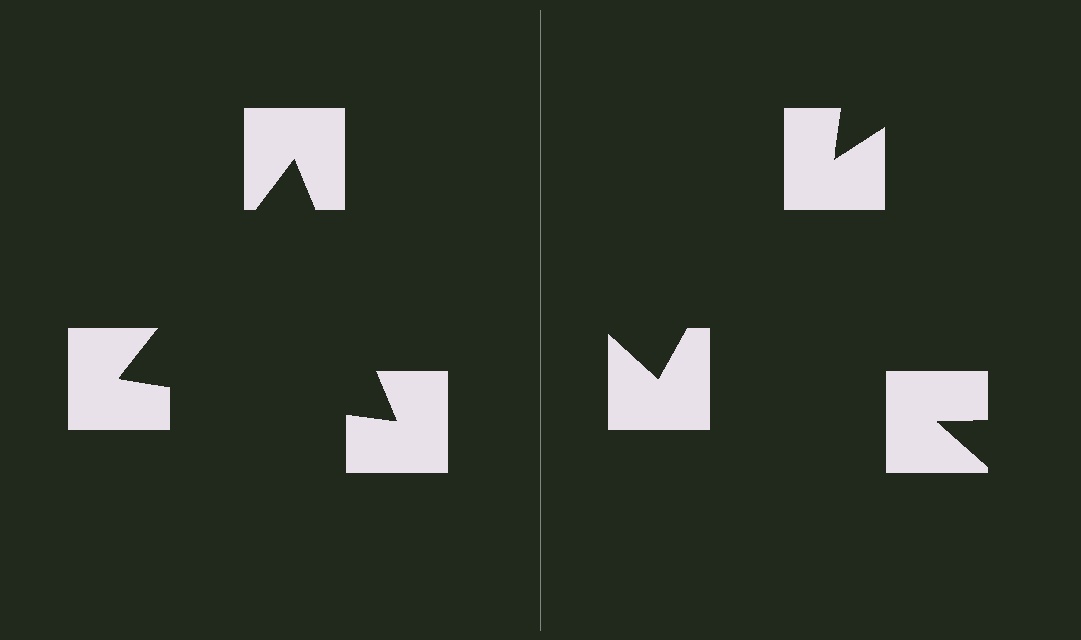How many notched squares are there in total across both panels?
6 — 3 on each side.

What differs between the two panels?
The notched squares are positioned identically on both sides; only the wedge orientations differ. On the left they align to a triangle; on the right they are misaligned.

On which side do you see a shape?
An illusory triangle appears on the left side. On the right side the wedge cuts are rotated, so no coherent shape forms.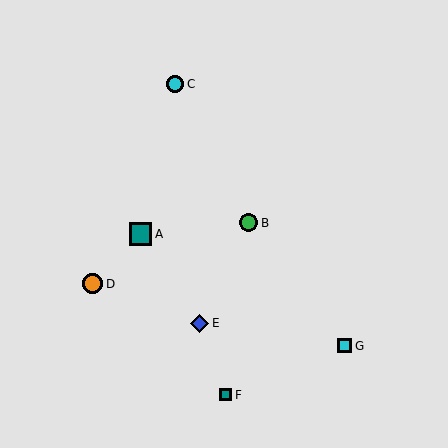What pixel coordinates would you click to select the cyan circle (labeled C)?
Click at (175, 84) to select the cyan circle C.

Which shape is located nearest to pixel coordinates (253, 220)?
The green circle (labeled B) at (249, 223) is nearest to that location.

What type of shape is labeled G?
Shape G is a cyan square.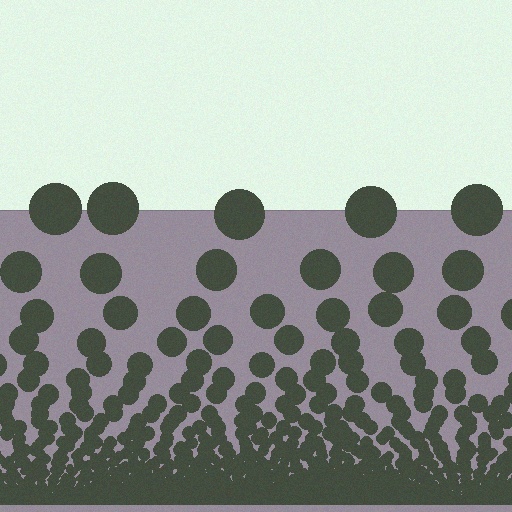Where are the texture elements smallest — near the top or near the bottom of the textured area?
Near the bottom.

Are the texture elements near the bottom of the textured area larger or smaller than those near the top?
Smaller. The gradient is inverted — elements near the bottom are smaller and denser.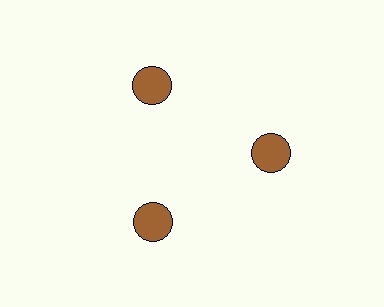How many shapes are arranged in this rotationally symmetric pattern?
There are 3 shapes, arranged in 3 groups of 1.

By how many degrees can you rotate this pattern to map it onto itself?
The pattern maps onto itself every 120 degrees of rotation.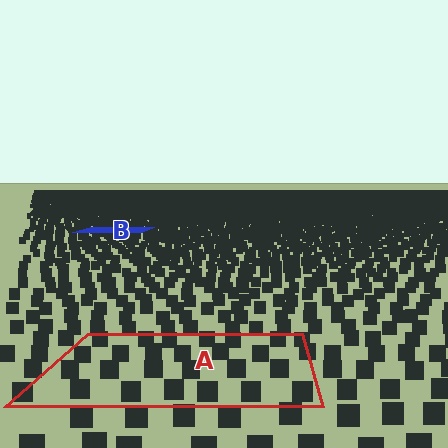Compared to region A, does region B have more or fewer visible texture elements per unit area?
Region B has more texture elements per unit area — they are packed more densely because it is farther away.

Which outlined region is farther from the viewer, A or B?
Region B is farther from the viewer — the texture elements inside it appear smaller and more densely packed.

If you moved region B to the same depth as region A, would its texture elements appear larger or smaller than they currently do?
They would appear larger. At a closer depth, the same texture elements are projected at a bigger on-screen size.